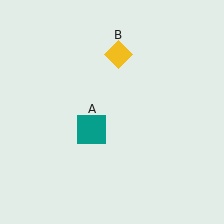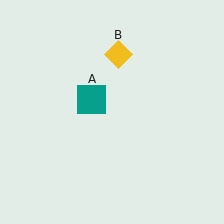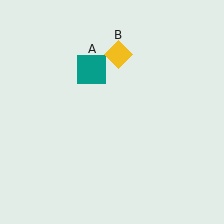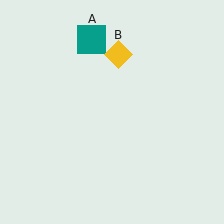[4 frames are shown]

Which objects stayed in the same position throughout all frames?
Yellow diamond (object B) remained stationary.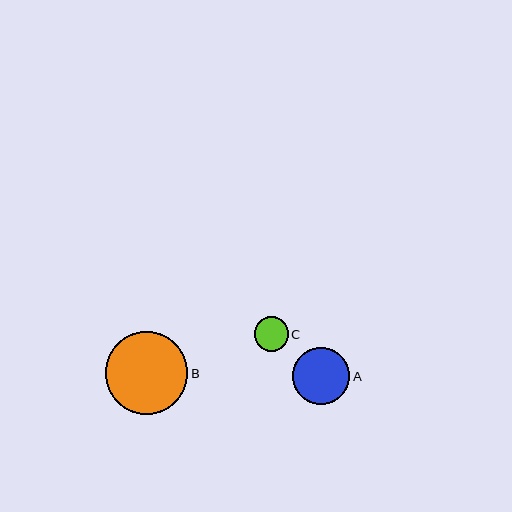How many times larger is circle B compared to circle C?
Circle B is approximately 2.4 times the size of circle C.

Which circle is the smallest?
Circle C is the smallest with a size of approximately 34 pixels.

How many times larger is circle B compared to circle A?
Circle B is approximately 1.4 times the size of circle A.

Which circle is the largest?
Circle B is the largest with a size of approximately 82 pixels.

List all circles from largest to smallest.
From largest to smallest: B, A, C.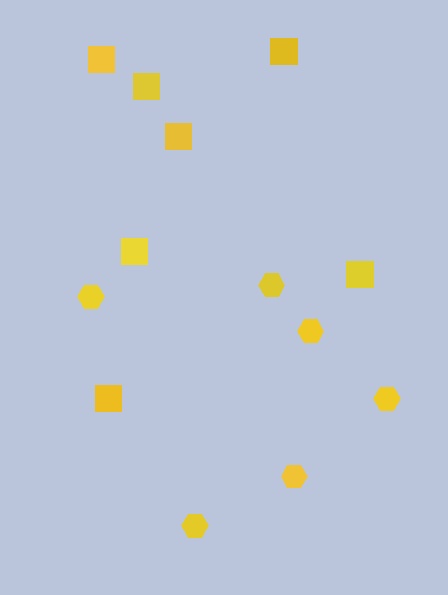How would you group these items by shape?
There are 2 groups: one group of hexagons (6) and one group of squares (7).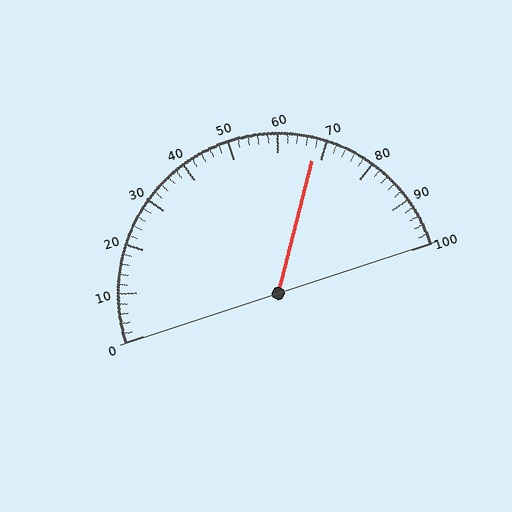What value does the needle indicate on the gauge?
The needle indicates approximately 68.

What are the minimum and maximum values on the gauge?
The gauge ranges from 0 to 100.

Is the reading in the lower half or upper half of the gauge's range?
The reading is in the upper half of the range (0 to 100).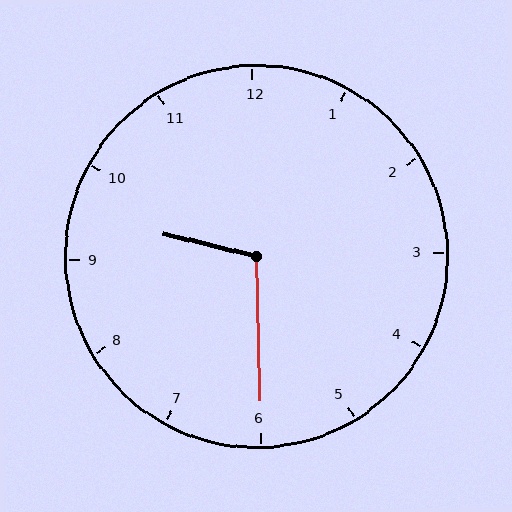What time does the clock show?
9:30.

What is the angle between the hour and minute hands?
Approximately 105 degrees.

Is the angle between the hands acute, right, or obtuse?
It is obtuse.